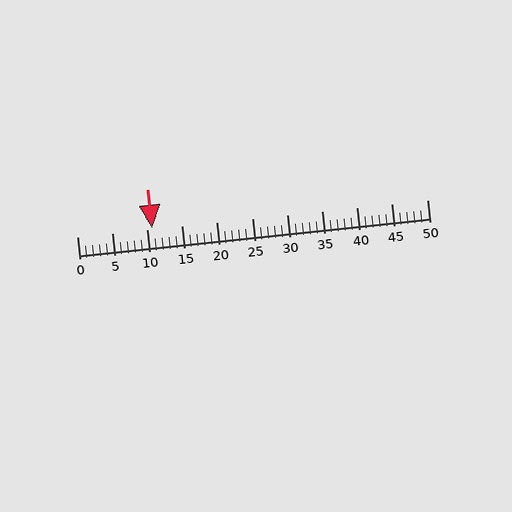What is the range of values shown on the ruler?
The ruler shows values from 0 to 50.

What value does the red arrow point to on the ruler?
The red arrow points to approximately 11.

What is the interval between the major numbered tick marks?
The major tick marks are spaced 5 units apart.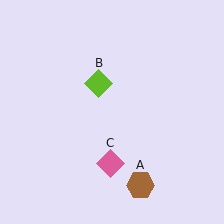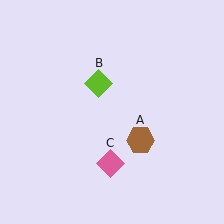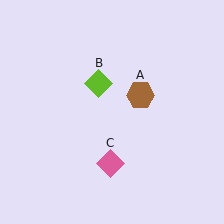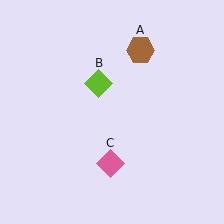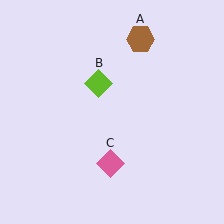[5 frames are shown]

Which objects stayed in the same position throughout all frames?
Lime diamond (object B) and pink diamond (object C) remained stationary.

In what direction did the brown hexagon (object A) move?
The brown hexagon (object A) moved up.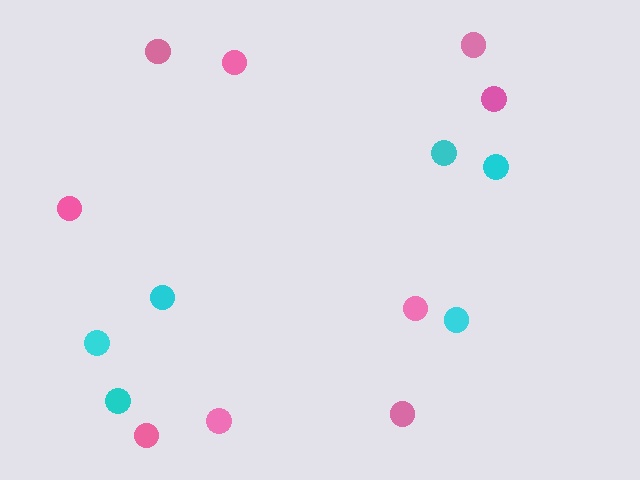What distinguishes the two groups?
There are 2 groups: one group of cyan circles (6) and one group of pink circles (9).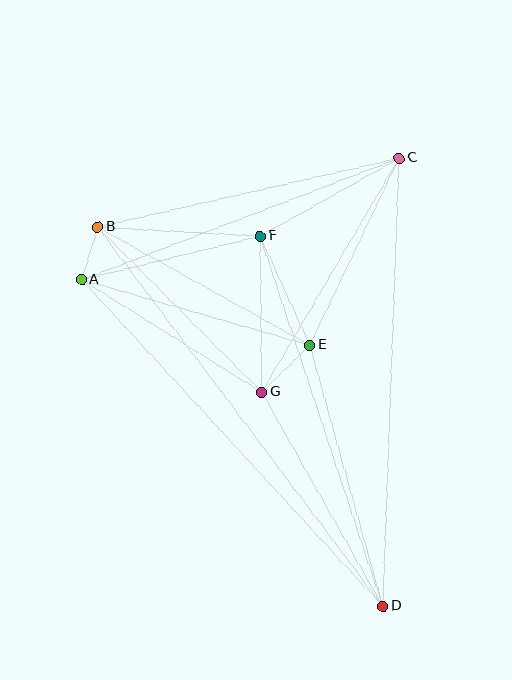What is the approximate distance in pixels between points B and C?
The distance between B and C is approximately 309 pixels.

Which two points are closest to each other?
Points A and B are closest to each other.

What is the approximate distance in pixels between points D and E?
The distance between D and E is approximately 271 pixels.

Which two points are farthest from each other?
Points B and D are farthest from each other.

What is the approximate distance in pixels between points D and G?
The distance between D and G is approximately 246 pixels.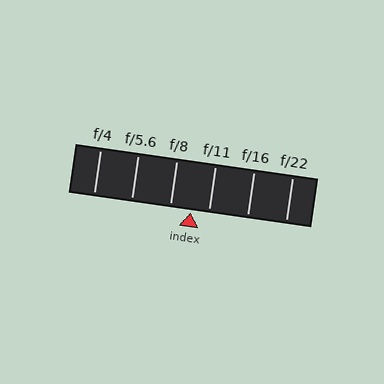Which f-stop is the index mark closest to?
The index mark is closest to f/11.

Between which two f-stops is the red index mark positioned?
The index mark is between f/8 and f/11.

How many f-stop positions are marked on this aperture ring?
There are 6 f-stop positions marked.